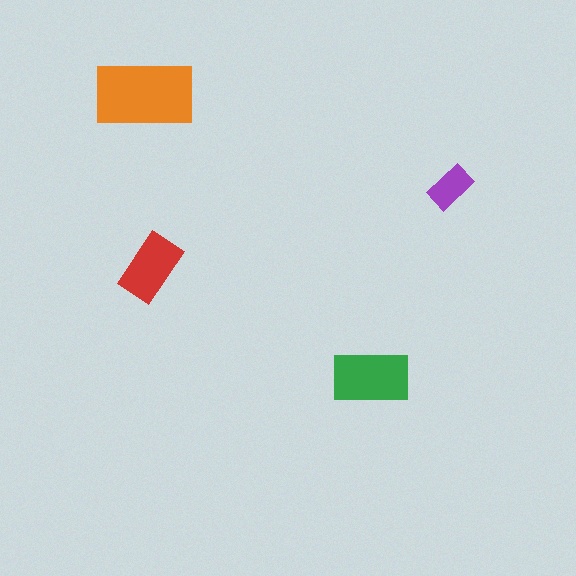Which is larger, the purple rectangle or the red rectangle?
The red one.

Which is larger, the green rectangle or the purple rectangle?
The green one.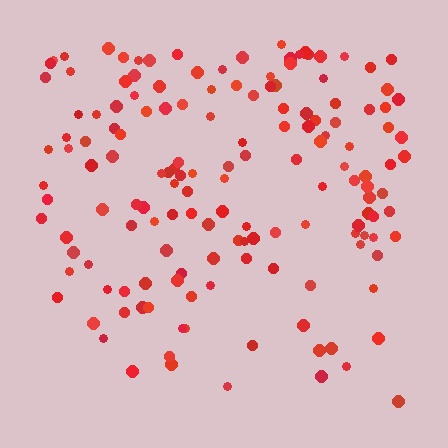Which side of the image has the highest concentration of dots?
The top.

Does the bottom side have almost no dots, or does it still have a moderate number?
Still a moderate number, just noticeably fewer than the top.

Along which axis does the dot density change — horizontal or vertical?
Vertical.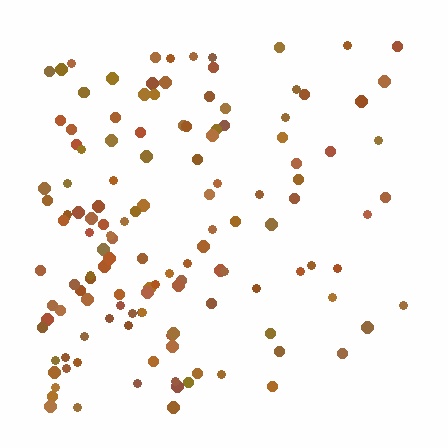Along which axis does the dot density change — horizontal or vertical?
Horizontal.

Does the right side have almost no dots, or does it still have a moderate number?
Still a moderate number, just noticeably fewer than the left.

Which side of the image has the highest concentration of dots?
The left.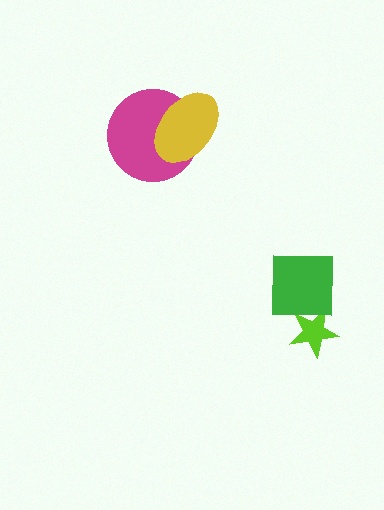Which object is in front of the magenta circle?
The yellow ellipse is in front of the magenta circle.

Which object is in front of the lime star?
The green square is in front of the lime star.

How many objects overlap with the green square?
1 object overlaps with the green square.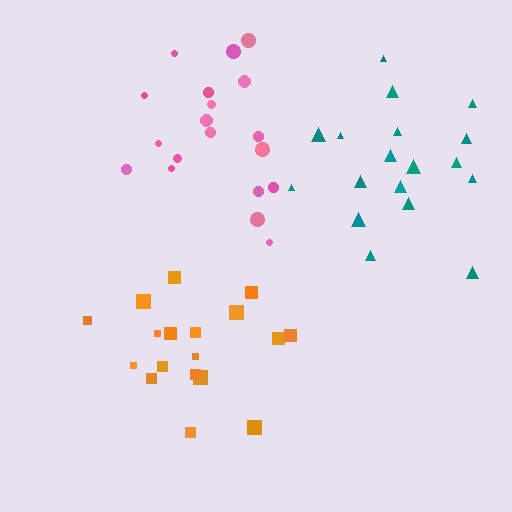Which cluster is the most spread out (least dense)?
Pink.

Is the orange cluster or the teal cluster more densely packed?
Orange.